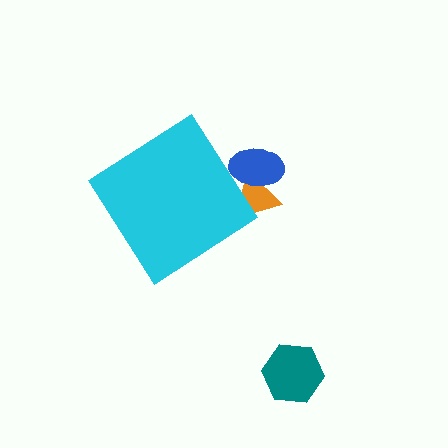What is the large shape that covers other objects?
A cyan diamond.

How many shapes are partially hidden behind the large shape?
2 shapes are partially hidden.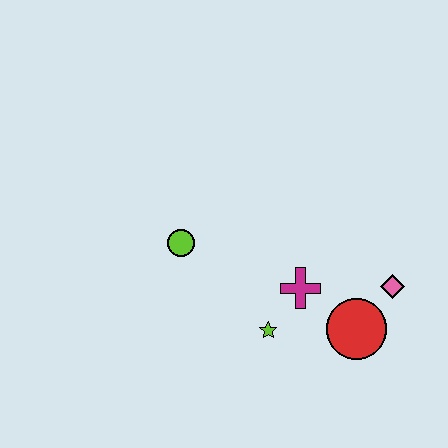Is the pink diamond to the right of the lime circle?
Yes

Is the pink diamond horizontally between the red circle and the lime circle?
No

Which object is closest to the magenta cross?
The lime star is closest to the magenta cross.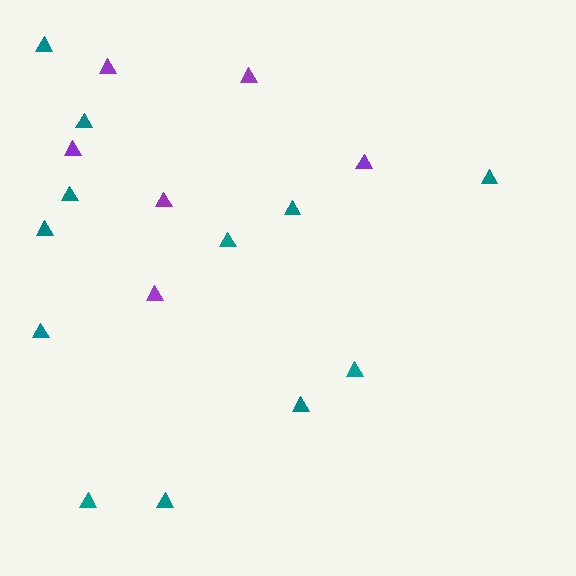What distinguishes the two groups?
There are 2 groups: one group of purple triangles (6) and one group of teal triangles (12).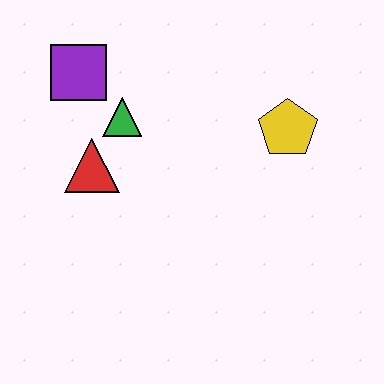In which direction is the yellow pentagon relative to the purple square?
The yellow pentagon is to the right of the purple square.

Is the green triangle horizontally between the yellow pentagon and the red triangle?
Yes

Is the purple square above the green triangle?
Yes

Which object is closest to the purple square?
The green triangle is closest to the purple square.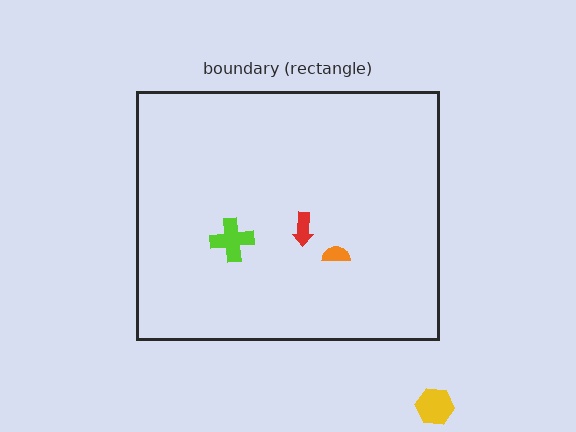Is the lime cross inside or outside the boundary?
Inside.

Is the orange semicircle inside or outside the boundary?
Inside.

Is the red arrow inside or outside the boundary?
Inside.